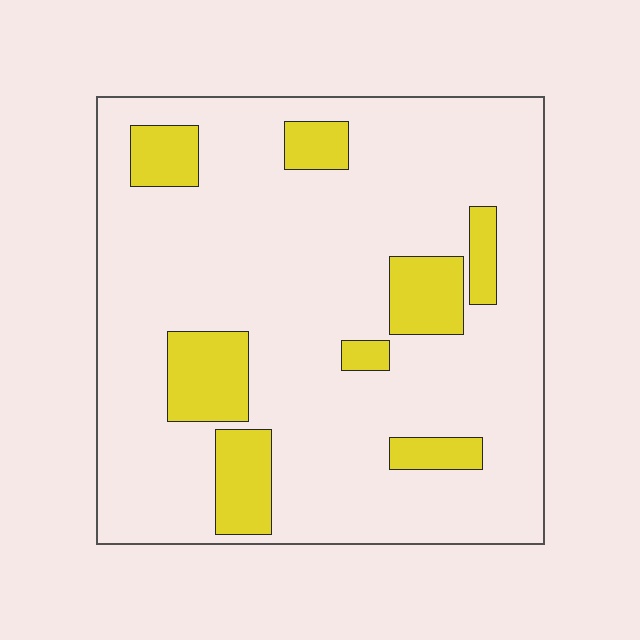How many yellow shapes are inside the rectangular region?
8.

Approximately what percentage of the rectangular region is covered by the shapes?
Approximately 15%.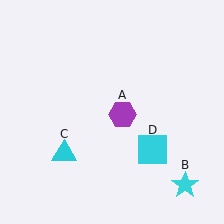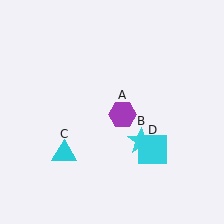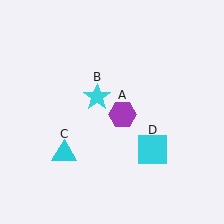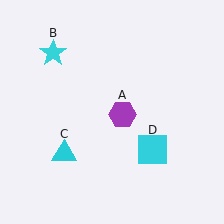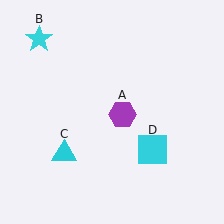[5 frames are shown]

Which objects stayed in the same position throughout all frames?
Purple hexagon (object A) and cyan triangle (object C) and cyan square (object D) remained stationary.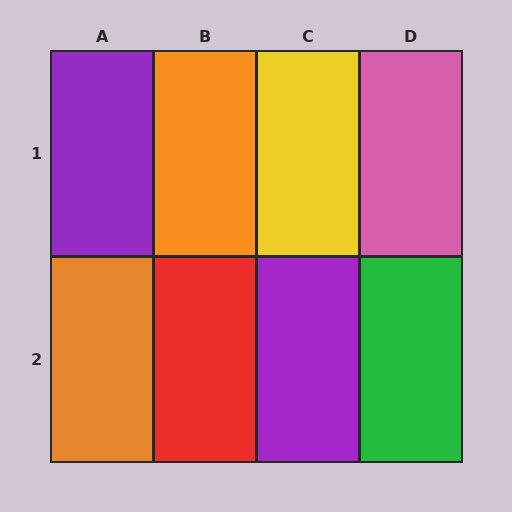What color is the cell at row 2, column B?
Red.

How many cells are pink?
1 cell is pink.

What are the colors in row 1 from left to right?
Purple, orange, yellow, pink.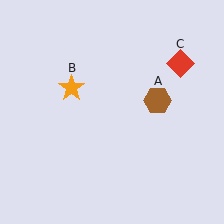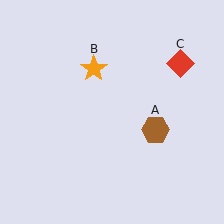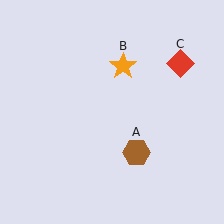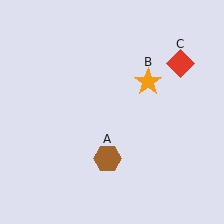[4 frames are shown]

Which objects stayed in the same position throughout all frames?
Red diamond (object C) remained stationary.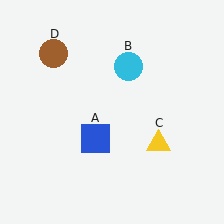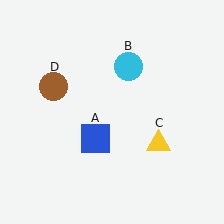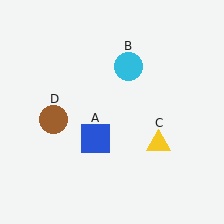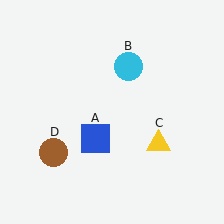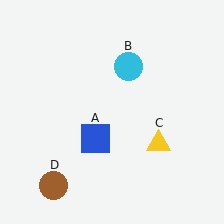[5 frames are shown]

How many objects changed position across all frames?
1 object changed position: brown circle (object D).